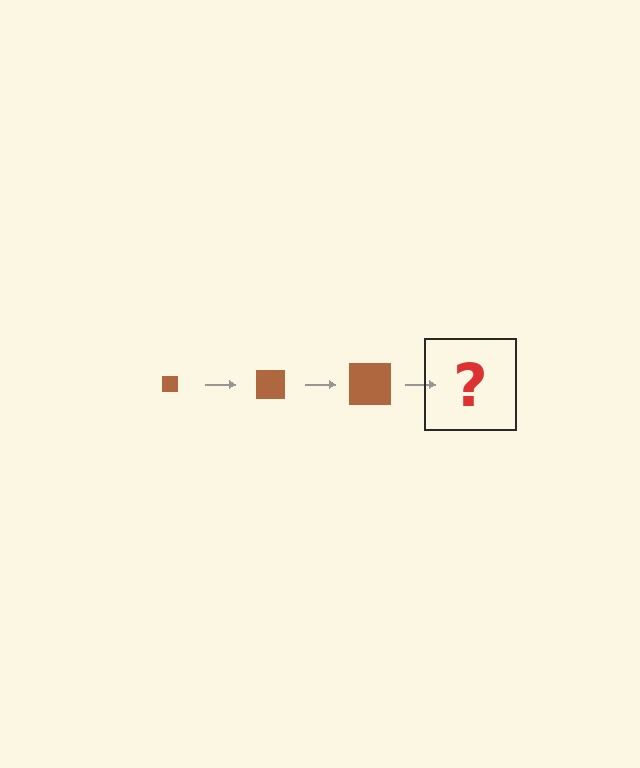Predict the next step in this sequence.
The next step is a brown square, larger than the previous one.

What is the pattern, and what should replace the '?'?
The pattern is that the square gets progressively larger each step. The '?' should be a brown square, larger than the previous one.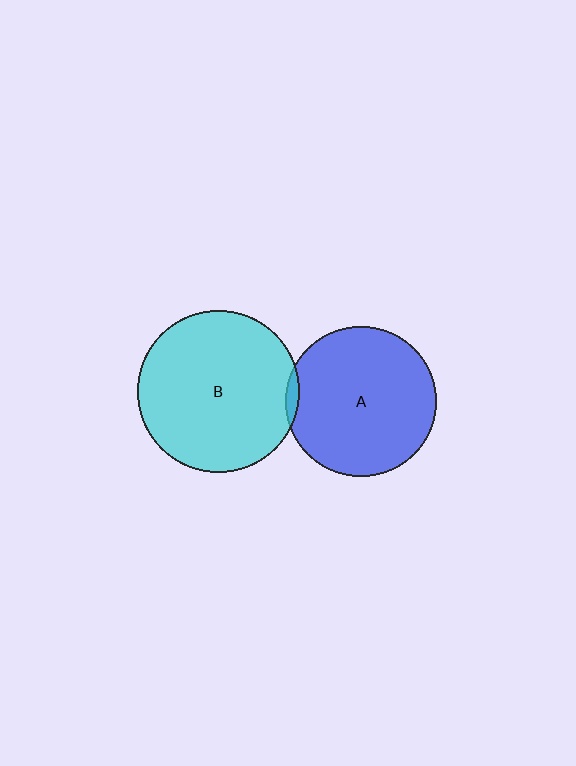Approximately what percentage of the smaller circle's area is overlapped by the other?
Approximately 5%.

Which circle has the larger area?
Circle B (cyan).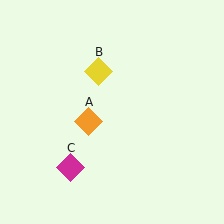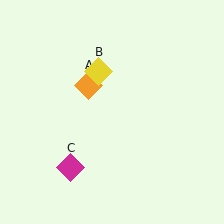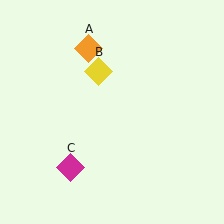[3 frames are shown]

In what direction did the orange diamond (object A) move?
The orange diamond (object A) moved up.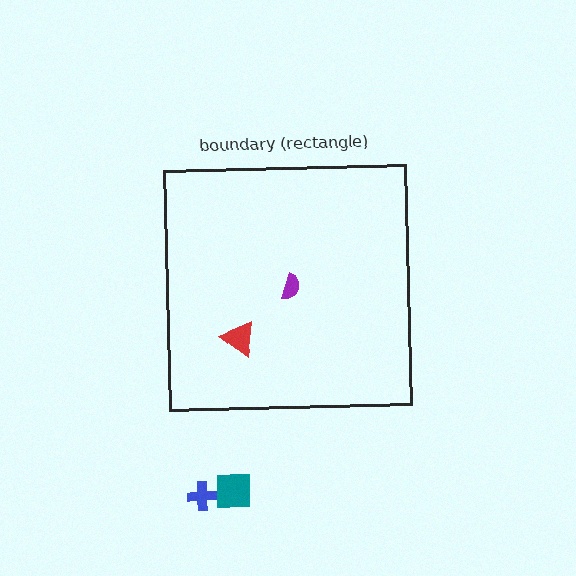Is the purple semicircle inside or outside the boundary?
Inside.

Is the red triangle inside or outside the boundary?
Inside.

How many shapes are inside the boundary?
2 inside, 2 outside.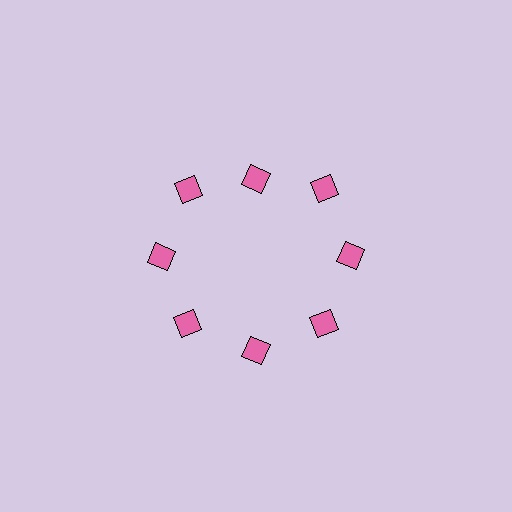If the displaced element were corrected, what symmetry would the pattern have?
It would have 8-fold rotational symmetry — the pattern would map onto itself every 45 degrees.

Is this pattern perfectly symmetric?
No. The 8 pink squares are arranged in a ring, but one element near the 12 o'clock position is pulled inward toward the center, breaking the 8-fold rotational symmetry.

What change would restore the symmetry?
The symmetry would be restored by moving it outward, back onto the ring so that all 8 squares sit at equal angles and equal distance from the center.